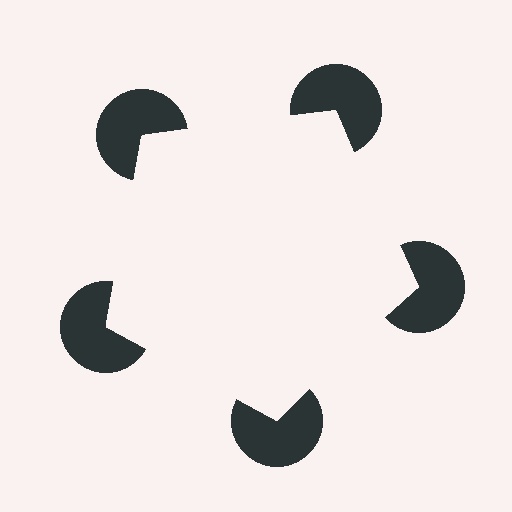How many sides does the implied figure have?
5 sides.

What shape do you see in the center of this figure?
An illusory pentagon — its edges are inferred from the aligned wedge cuts in the pac-man discs, not physically drawn.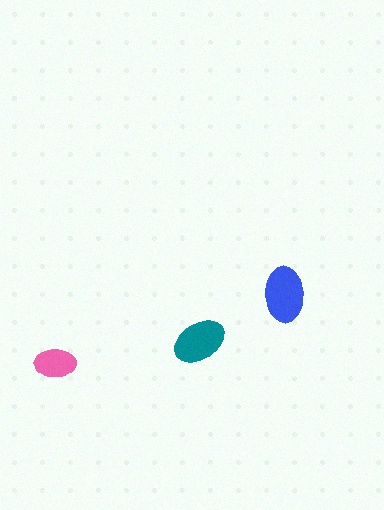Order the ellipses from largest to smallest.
the blue one, the teal one, the pink one.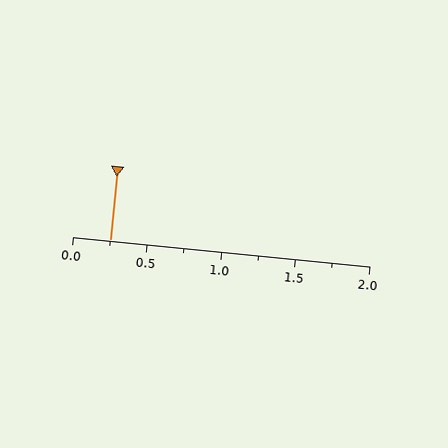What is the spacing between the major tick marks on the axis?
The major ticks are spaced 0.5 apart.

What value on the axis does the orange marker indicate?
The marker indicates approximately 0.25.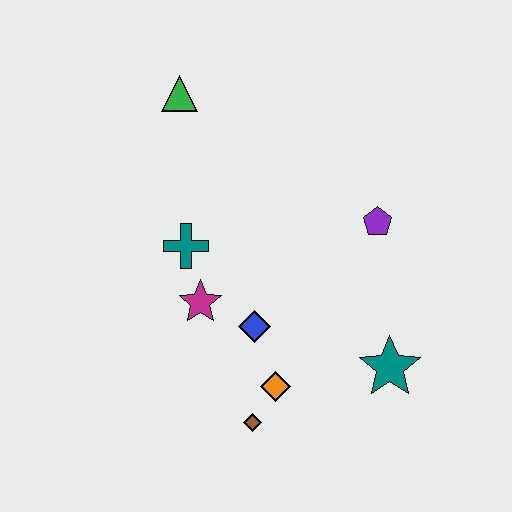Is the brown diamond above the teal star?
No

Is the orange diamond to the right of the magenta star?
Yes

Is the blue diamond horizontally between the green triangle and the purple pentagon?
Yes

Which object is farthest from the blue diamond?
The green triangle is farthest from the blue diamond.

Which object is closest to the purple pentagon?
The teal star is closest to the purple pentagon.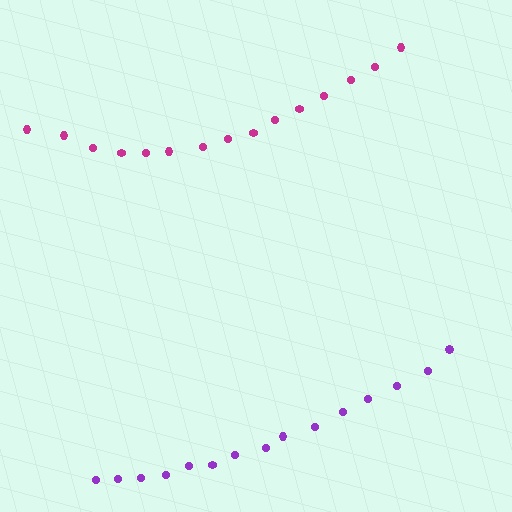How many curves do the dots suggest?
There are 2 distinct paths.